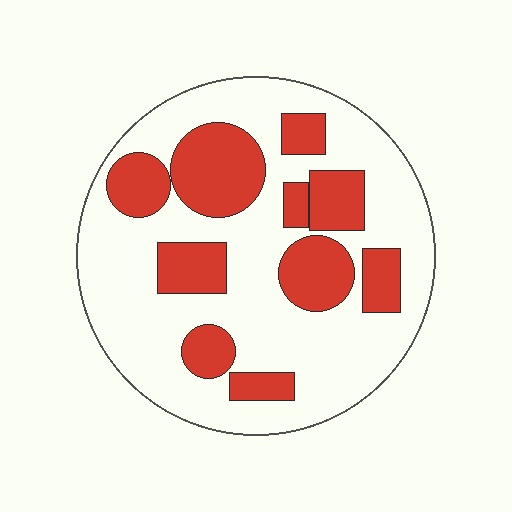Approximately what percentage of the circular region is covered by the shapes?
Approximately 30%.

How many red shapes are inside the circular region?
10.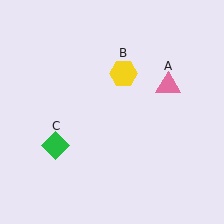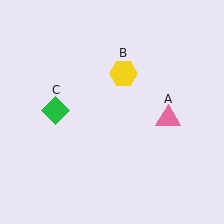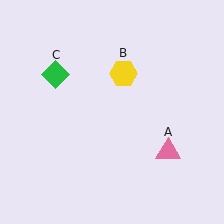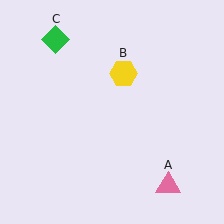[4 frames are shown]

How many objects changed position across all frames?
2 objects changed position: pink triangle (object A), green diamond (object C).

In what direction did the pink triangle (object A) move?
The pink triangle (object A) moved down.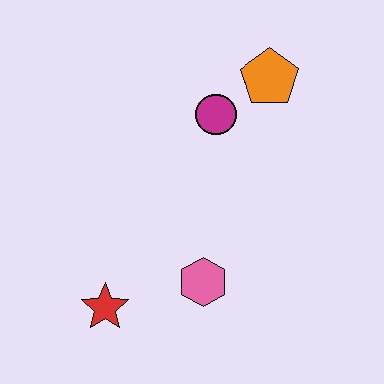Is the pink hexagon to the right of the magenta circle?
No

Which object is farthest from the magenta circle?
The red star is farthest from the magenta circle.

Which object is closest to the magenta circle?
The orange pentagon is closest to the magenta circle.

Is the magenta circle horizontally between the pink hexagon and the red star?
No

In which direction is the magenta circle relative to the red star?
The magenta circle is above the red star.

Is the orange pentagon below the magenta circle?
No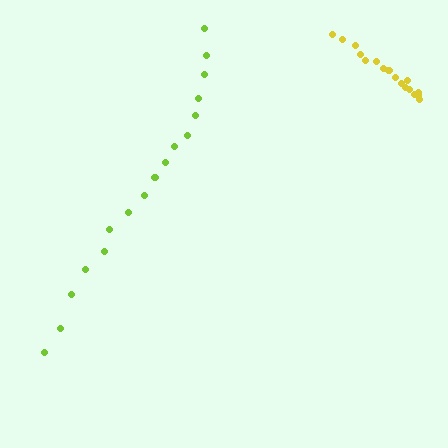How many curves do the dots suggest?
There are 2 distinct paths.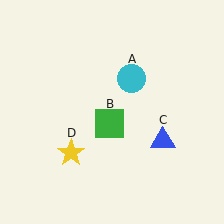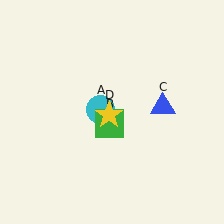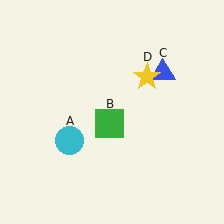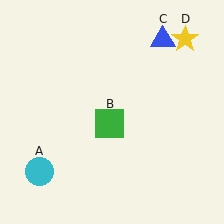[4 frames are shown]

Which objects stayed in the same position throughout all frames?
Green square (object B) remained stationary.